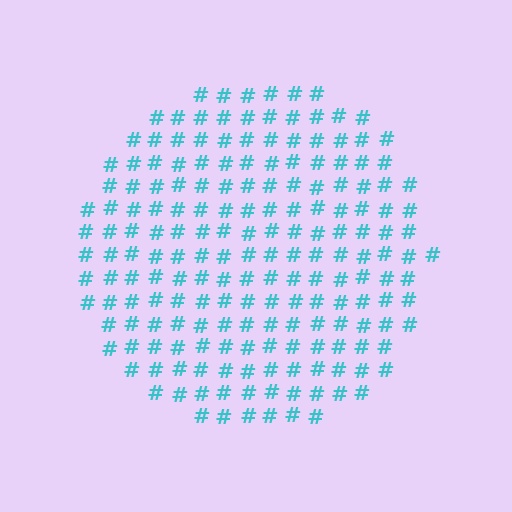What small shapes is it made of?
It is made of small hash symbols.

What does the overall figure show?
The overall figure shows a circle.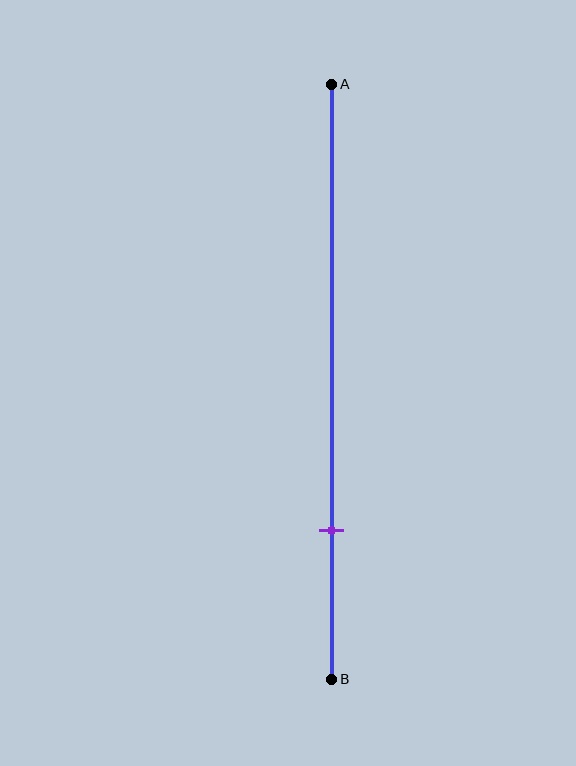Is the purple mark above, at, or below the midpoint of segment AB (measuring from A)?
The purple mark is below the midpoint of segment AB.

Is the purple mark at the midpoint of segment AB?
No, the mark is at about 75% from A, not at the 50% midpoint.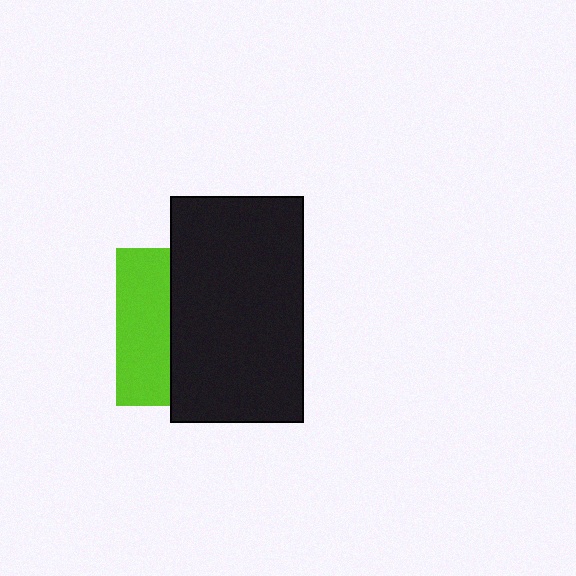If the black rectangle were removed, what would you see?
You would see the complete lime square.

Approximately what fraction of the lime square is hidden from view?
Roughly 66% of the lime square is hidden behind the black rectangle.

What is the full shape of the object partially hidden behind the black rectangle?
The partially hidden object is a lime square.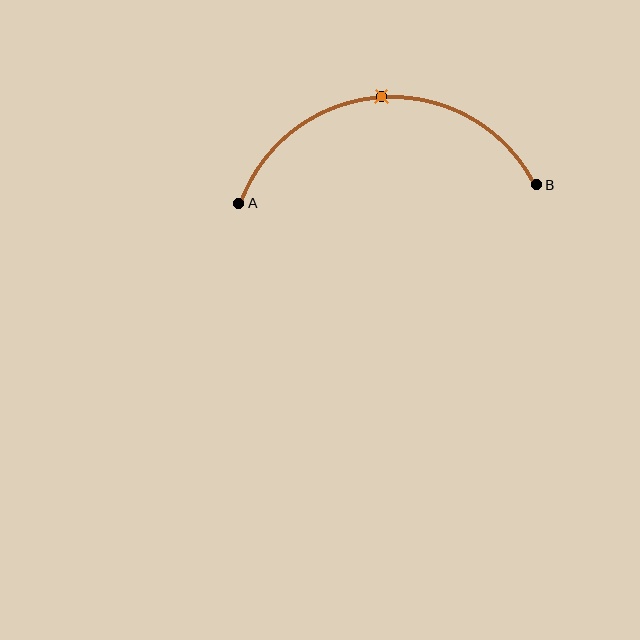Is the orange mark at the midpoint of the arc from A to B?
Yes. The orange mark lies on the arc at equal arc-length from both A and B — it is the arc midpoint.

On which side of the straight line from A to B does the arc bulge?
The arc bulges above the straight line connecting A and B.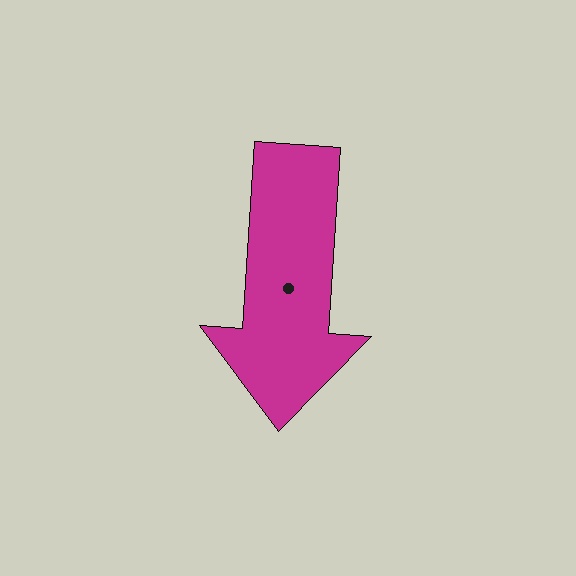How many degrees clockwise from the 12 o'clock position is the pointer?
Approximately 184 degrees.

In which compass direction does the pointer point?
South.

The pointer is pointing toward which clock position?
Roughly 6 o'clock.